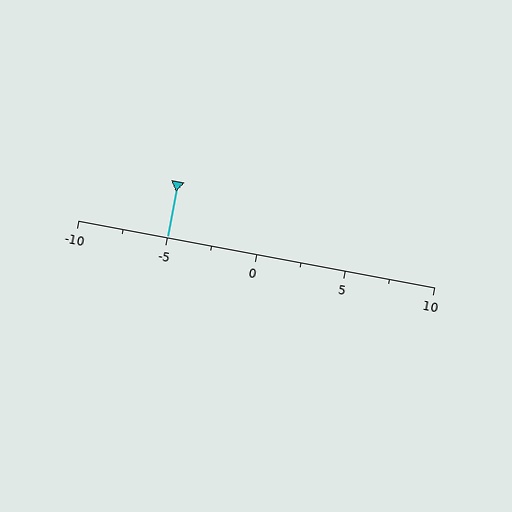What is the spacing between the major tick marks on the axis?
The major ticks are spaced 5 apart.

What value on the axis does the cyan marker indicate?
The marker indicates approximately -5.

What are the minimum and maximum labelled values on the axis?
The axis runs from -10 to 10.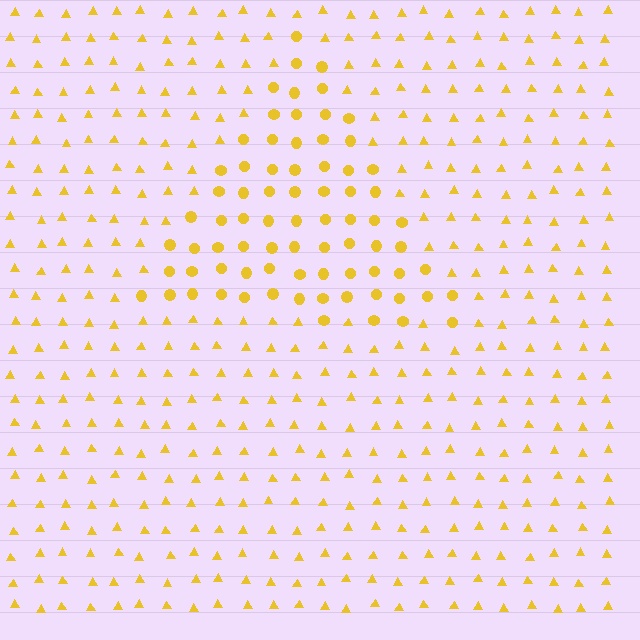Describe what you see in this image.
The image is filled with small yellow elements arranged in a uniform grid. A triangle-shaped region contains circles, while the surrounding area contains triangles. The boundary is defined purely by the change in element shape.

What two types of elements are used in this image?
The image uses circles inside the triangle region and triangles outside it.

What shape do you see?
I see a triangle.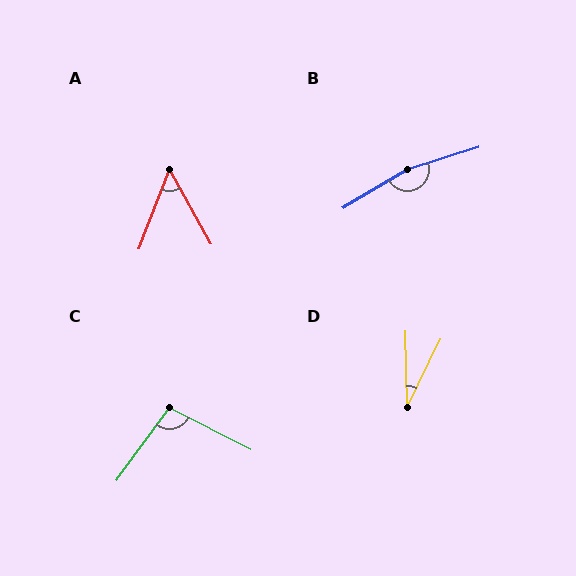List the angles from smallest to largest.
D (27°), A (50°), C (99°), B (167°).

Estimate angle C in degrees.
Approximately 99 degrees.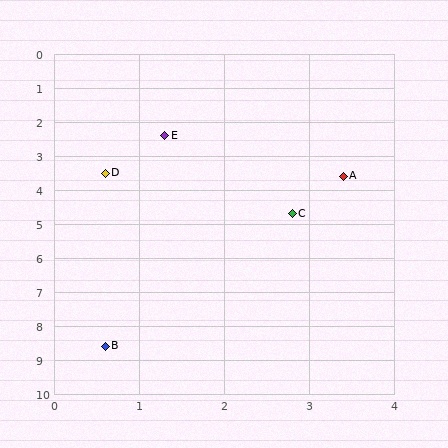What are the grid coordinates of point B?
Point B is at approximately (0.6, 8.6).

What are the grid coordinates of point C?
Point C is at approximately (2.8, 4.7).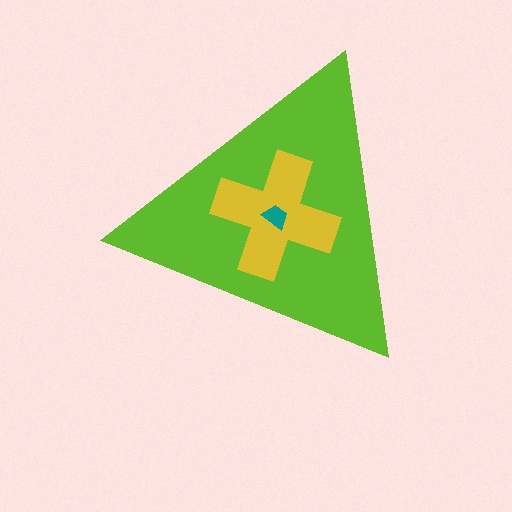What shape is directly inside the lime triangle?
The yellow cross.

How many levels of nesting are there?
3.